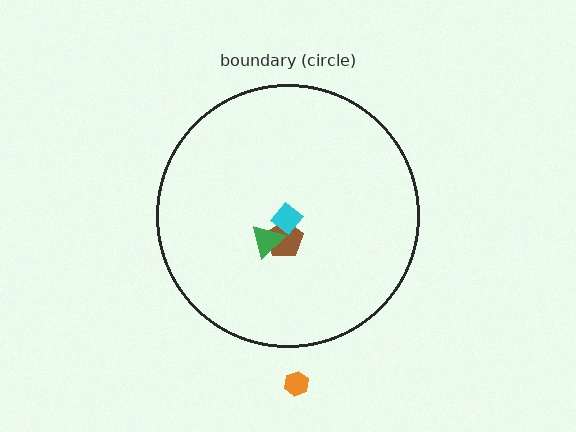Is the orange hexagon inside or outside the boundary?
Outside.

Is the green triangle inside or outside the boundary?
Inside.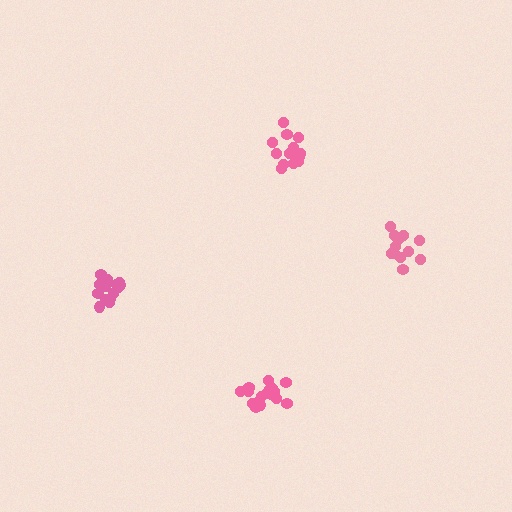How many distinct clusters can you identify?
There are 4 distinct clusters.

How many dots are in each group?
Group 1: 17 dots, Group 2: 16 dots, Group 3: 12 dots, Group 4: 15 dots (60 total).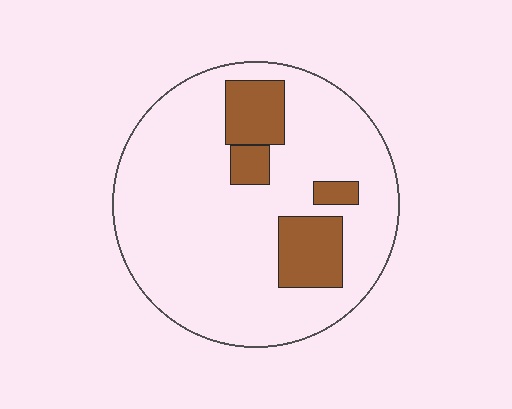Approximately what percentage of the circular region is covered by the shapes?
Approximately 15%.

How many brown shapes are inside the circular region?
4.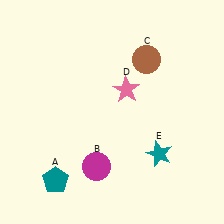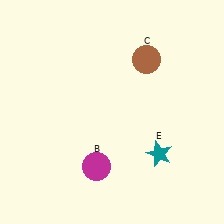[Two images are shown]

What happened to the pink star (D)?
The pink star (D) was removed in Image 2. It was in the top-right area of Image 1.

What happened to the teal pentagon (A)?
The teal pentagon (A) was removed in Image 2. It was in the bottom-left area of Image 1.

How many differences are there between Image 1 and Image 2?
There are 2 differences between the two images.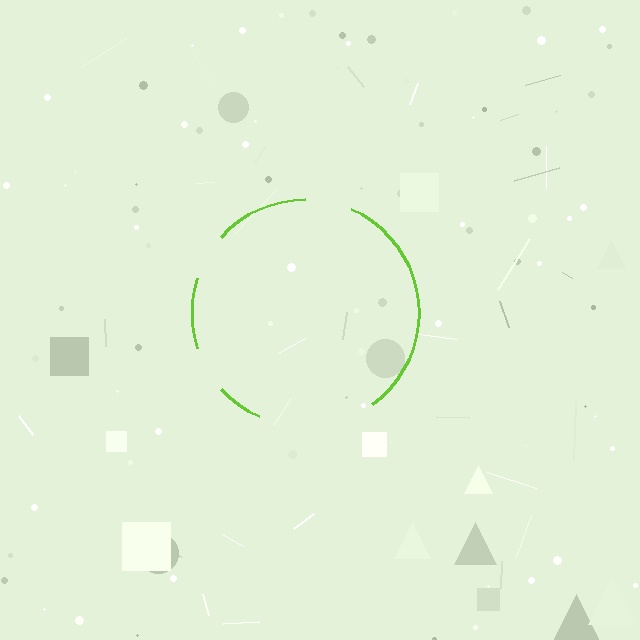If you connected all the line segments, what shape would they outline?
They would outline a circle.